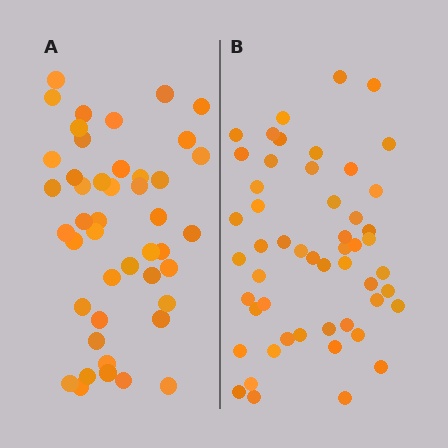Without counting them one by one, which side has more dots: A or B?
Region B (the right region) has more dots.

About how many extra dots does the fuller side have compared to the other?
Region B has roughly 8 or so more dots than region A.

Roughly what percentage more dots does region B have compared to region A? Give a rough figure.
About 15% more.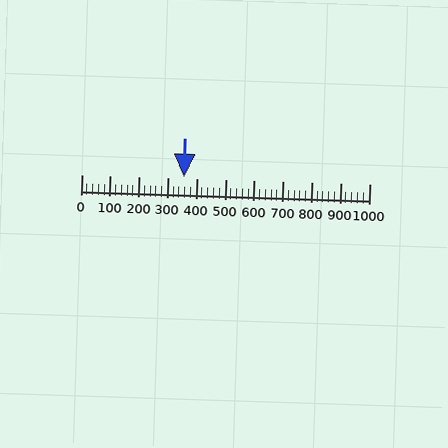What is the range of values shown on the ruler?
The ruler shows values from 0 to 1000.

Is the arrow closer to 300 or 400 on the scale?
The arrow is closer to 400.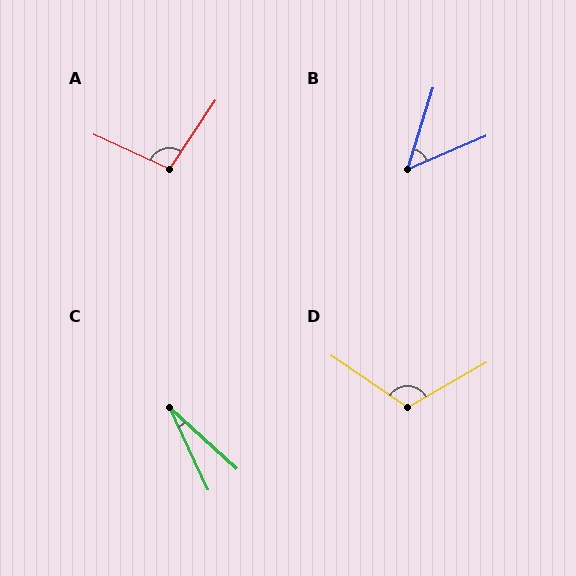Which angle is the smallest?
C, at approximately 22 degrees.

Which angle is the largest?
D, at approximately 116 degrees.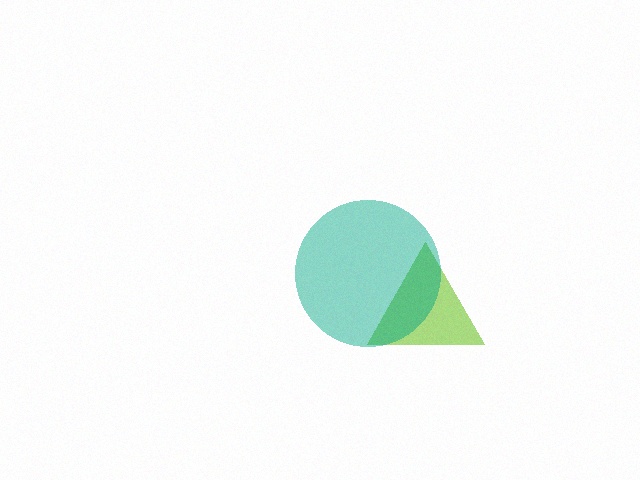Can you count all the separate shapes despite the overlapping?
Yes, there are 2 separate shapes.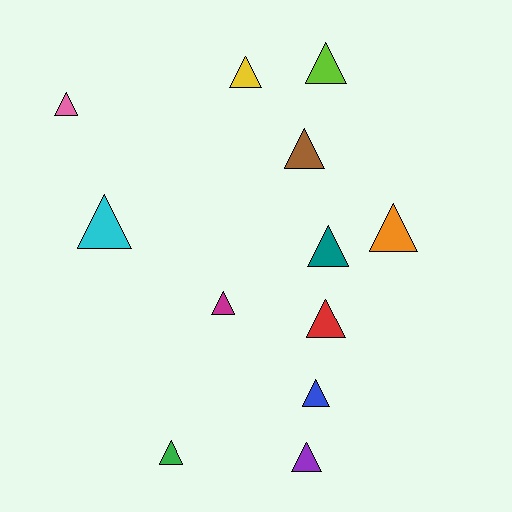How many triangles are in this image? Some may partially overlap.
There are 12 triangles.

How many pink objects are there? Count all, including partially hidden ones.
There is 1 pink object.